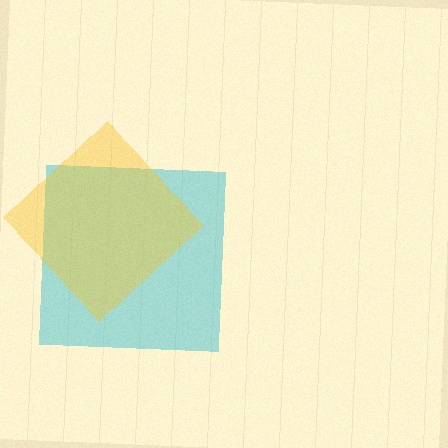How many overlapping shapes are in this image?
There are 2 overlapping shapes in the image.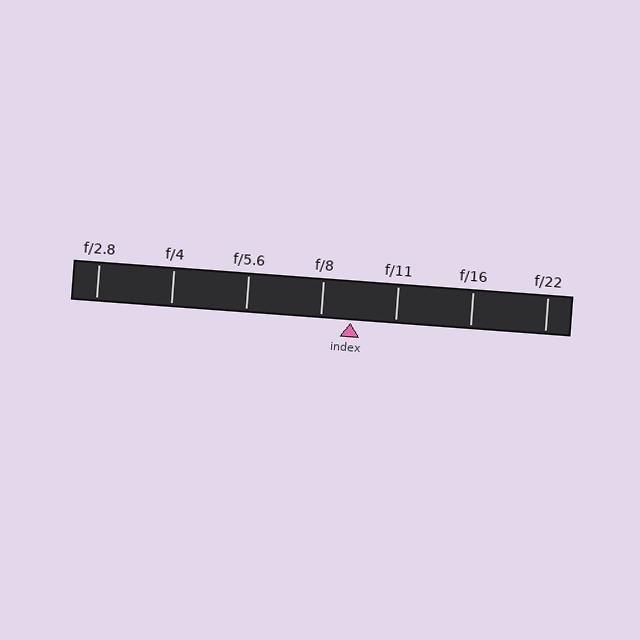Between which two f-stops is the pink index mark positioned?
The index mark is between f/8 and f/11.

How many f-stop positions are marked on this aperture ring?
There are 7 f-stop positions marked.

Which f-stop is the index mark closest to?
The index mark is closest to f/8.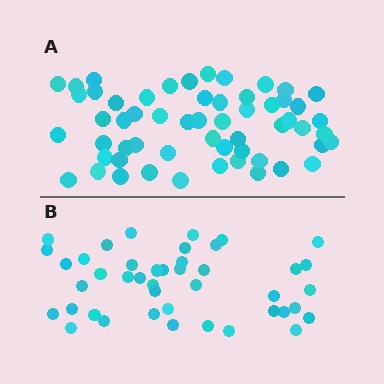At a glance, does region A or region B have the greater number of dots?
Region A (the top region) has more dots.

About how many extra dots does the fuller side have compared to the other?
Region A has approximately 15 more dots than region B.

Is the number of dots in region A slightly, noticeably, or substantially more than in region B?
Region A has noticeably more, but not dramatically so. The ratio is roughly 1.3 to 1.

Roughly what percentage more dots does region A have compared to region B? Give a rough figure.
About 35% more.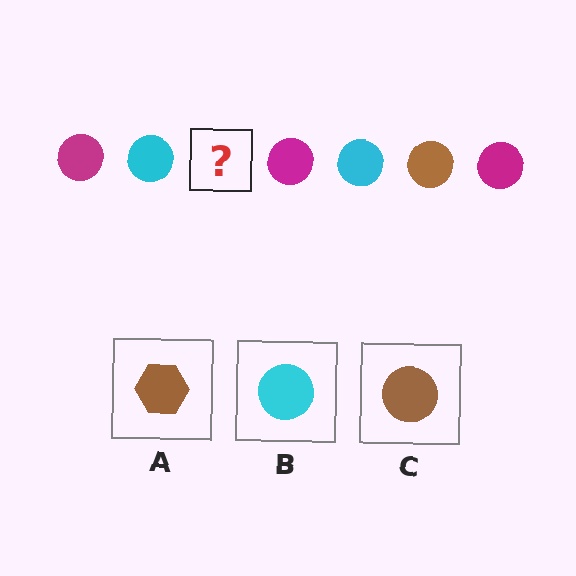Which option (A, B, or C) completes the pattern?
C.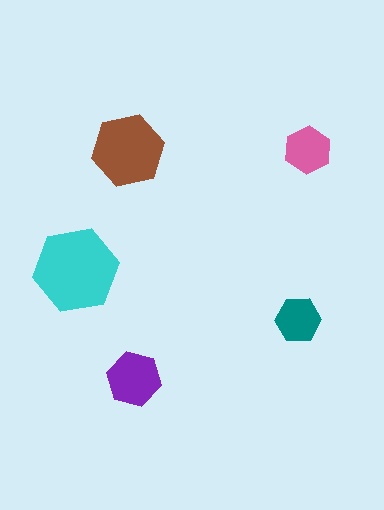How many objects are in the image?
There are 5 objects in the image.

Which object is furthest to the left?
The cyan hexagon is leftmost.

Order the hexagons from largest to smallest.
the cyan one, the brown one, the purple one, the pink one, the teal one.